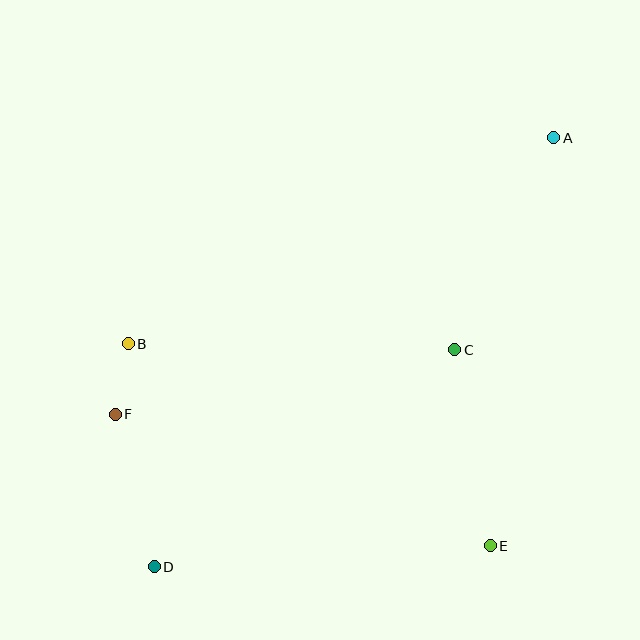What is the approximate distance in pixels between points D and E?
The distance between D and E is approximately 336 pixels.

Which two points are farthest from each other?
Points A and D are farthest from each other.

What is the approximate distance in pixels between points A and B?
The distance between A and B is approximately 473 pixels.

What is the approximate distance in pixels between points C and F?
The distance between C and F is approximately 345 pixels.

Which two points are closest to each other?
Points B and F are closest to each other.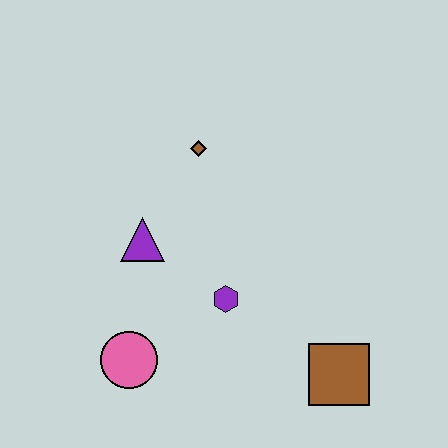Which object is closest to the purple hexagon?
The purple triangle is closest to the purple hexagon.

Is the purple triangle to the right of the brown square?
No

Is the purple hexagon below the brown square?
No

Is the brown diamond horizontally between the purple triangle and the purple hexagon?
Yes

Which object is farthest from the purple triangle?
The brown square is farthest from the purple triangle.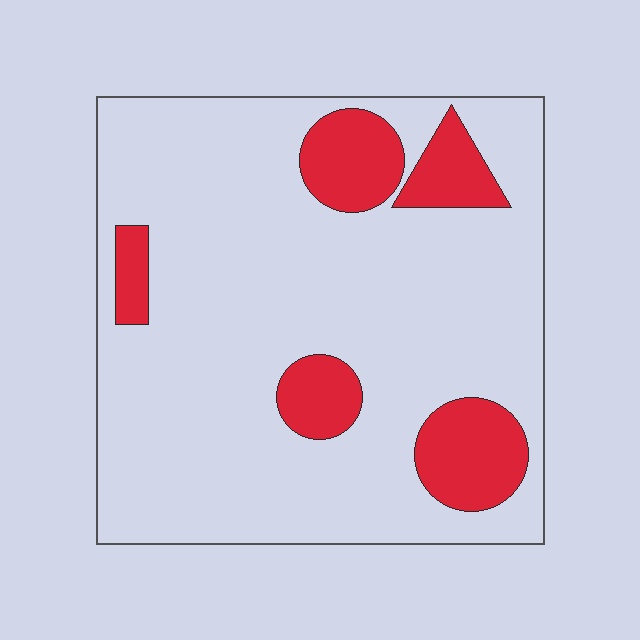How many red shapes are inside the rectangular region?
5.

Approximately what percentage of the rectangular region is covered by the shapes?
Approximately 15%.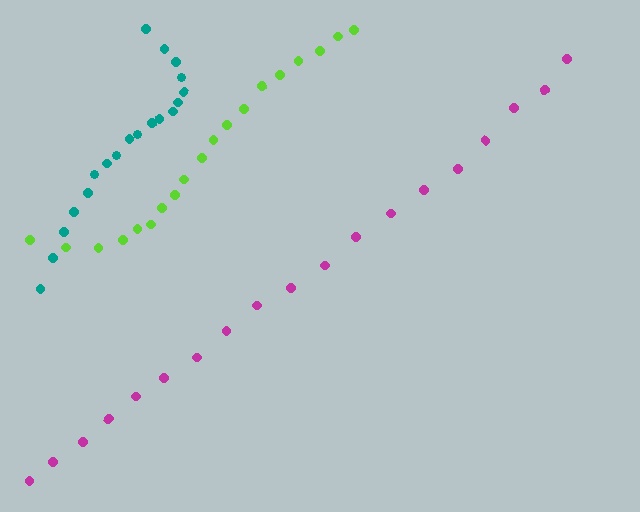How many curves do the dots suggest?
There are 3 distinct paths.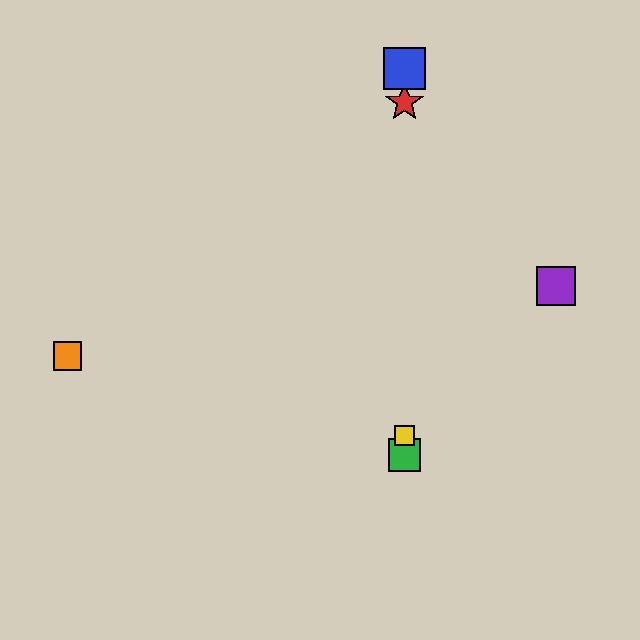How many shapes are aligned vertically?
4 shapes (the red star, the blue square, the green square, the yellow square) are aligned vertically.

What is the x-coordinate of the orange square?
The orange square is at x≈67.